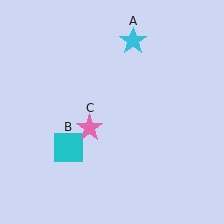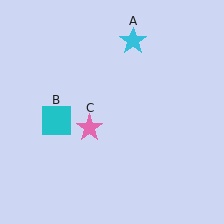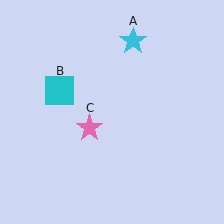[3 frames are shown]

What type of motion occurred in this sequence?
The cyan square (object B) rotated clockwise around the center of the scene.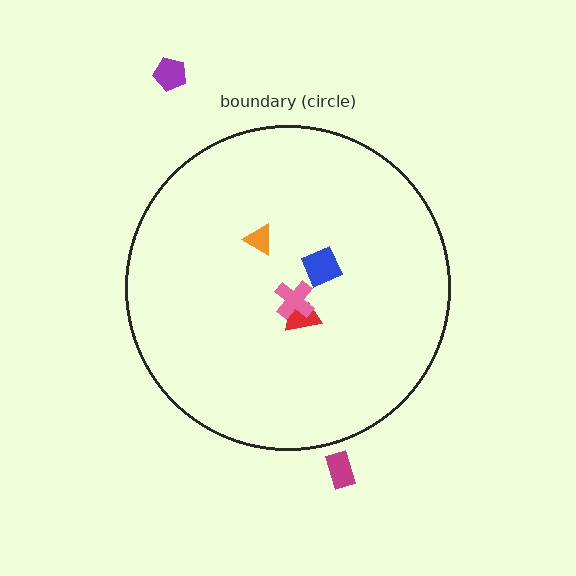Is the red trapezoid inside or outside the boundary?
Inside.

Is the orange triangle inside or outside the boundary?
Inside.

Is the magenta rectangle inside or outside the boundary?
Outside.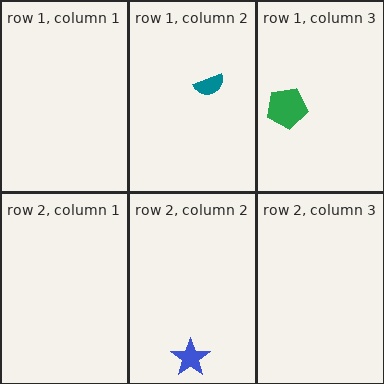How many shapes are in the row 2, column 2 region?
1.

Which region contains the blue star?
The row 2, column 2 region.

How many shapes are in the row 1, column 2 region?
1.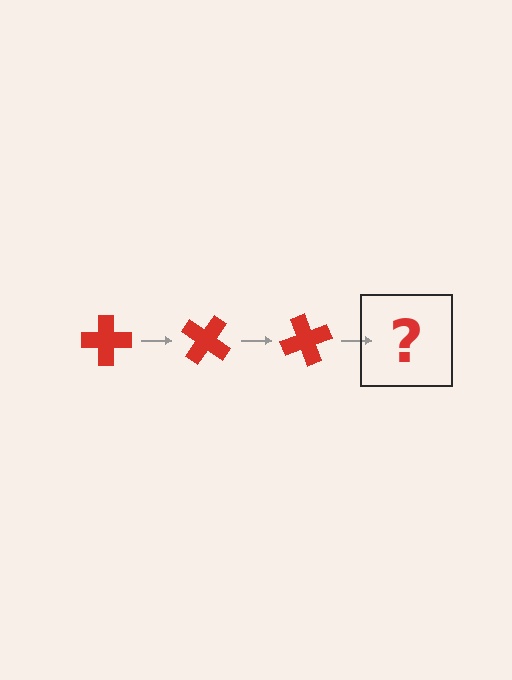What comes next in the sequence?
The next element should be a red cross rotated 105 degrees.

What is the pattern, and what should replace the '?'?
The pattern is that the cross rotates 35 degrees each step. The '?' should be a red cross rotated 105 degrees.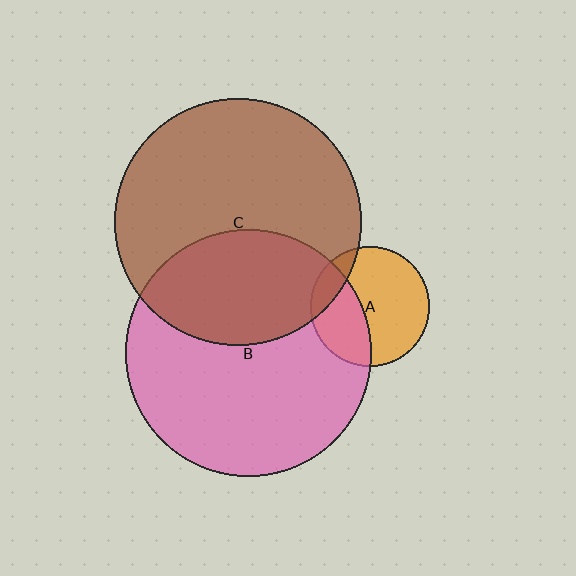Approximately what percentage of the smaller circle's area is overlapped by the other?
Approximately 35%.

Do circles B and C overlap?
Yes.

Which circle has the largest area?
Circle C (brown).